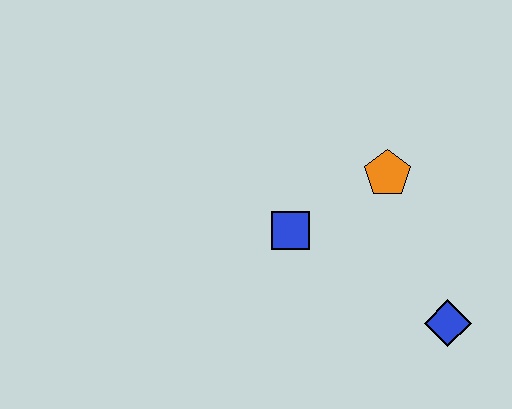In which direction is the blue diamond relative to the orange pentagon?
The blue diamond is below the orange pentagon.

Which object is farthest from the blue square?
The blue diamond is farthest from the blue square.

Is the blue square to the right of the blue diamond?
No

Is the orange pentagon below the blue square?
No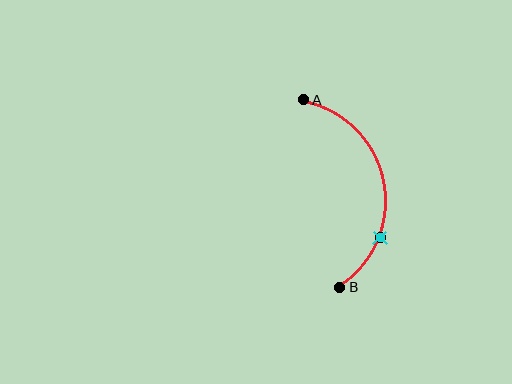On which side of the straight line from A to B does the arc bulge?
The arc bulges to the right of the straight line connecting A and B.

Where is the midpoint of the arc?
The arc midpoint is the point on the curve farthest from the straight line joining A and B. It sits to the right of that line.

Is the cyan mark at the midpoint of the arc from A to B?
No. The cyan mark lies on the arc but is closer to endpoint B. The arc midpoint would be at the point on the curve equidistant along the arc from both A and B.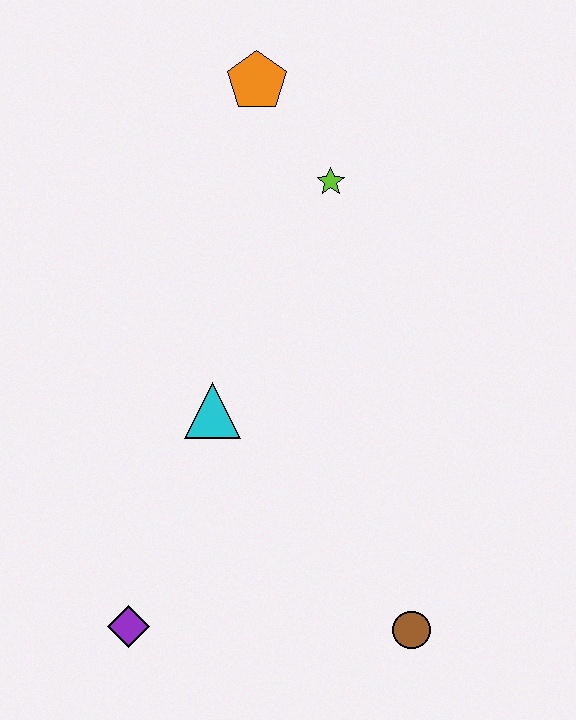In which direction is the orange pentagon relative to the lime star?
The orange pentagon is above the lime star.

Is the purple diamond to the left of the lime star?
Yes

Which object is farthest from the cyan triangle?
The orange pentagon is farthest from the cyan triangle.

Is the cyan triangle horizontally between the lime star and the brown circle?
No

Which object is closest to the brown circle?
The purple diamond is closest to the brown circle.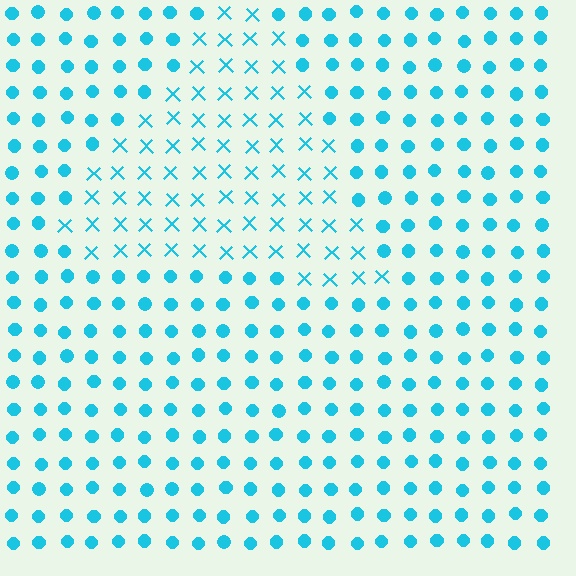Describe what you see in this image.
The image is filled with small cyan elements arranged in a uniform grid. A triangle-shaped region contains X marks, while the surrounding area contains circles. The boundary is defined purely by the change in element shape.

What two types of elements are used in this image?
The image uses X marks inside the triangle region and circles outside it.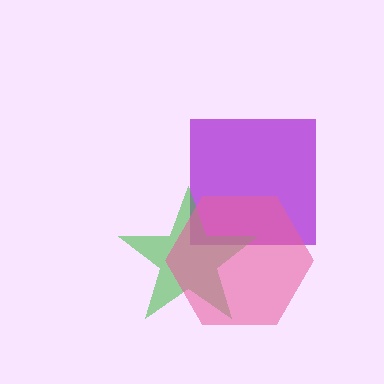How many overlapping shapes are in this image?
There are 3 overlapping shapes in the image.